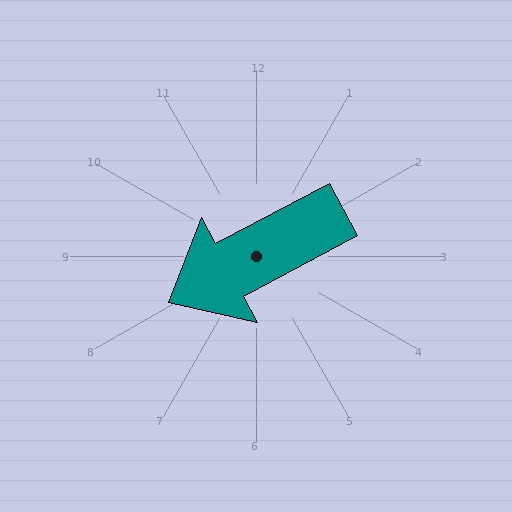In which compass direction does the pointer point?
Southwest.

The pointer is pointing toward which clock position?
Roughly 8 o'clock.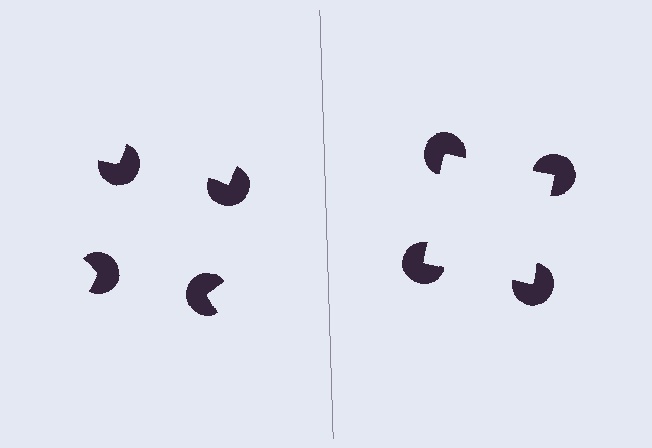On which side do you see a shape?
An illusory square appears on the right side. On the left side the wedge cuts are rotated, so no coherent shape forms.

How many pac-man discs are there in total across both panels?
8 — 4 on each side.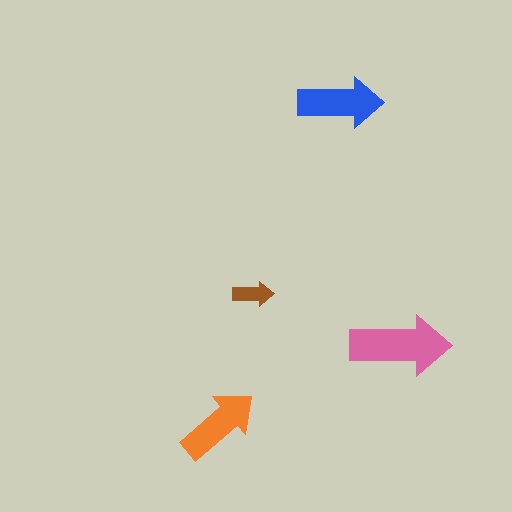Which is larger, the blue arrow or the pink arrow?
The pink one.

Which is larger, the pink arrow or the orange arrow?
The pink one.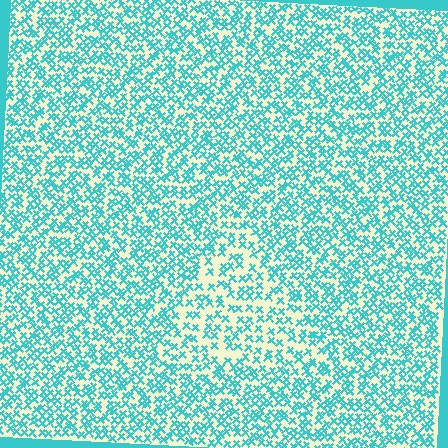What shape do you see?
I see a triangle.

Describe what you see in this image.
The image contains small cyan elements arranged at two different densities. A triangle-shaped region is visible where the elements are less densely packed than the surrounding area.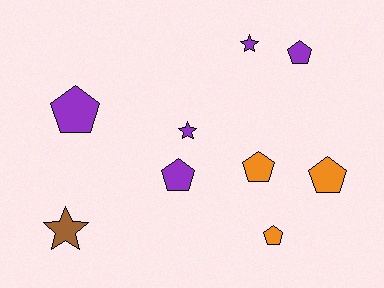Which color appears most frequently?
Purple, with 5 objects.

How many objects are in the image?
There are 9 objects.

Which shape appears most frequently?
Pentagon, with 6 objects.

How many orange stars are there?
There are no orange stars.